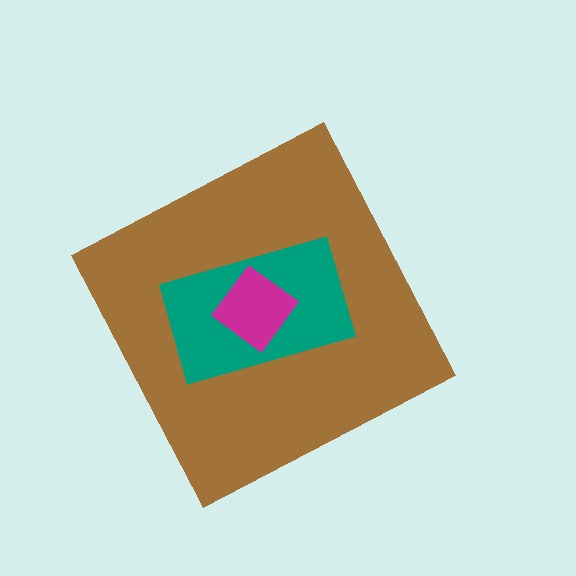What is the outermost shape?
The brown diamond.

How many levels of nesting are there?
3.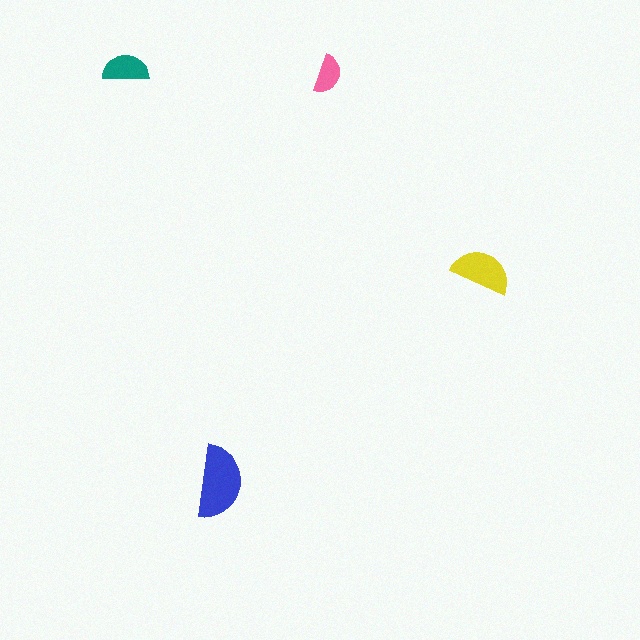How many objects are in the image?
There are 4 objects in the image.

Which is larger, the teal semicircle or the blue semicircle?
The blue one.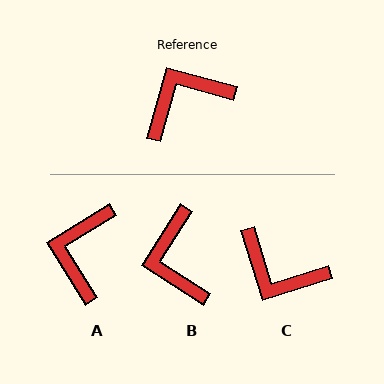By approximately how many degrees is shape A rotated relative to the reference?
Approximately 47 degrees counter-clockwise.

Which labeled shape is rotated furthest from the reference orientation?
C, about 123 degrees away.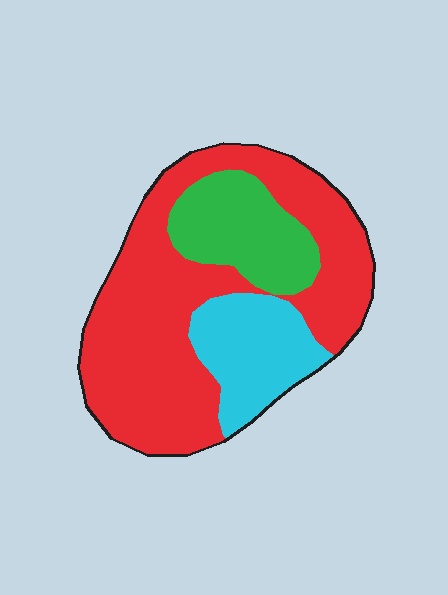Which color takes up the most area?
Red, at roughly 60%.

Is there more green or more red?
Red.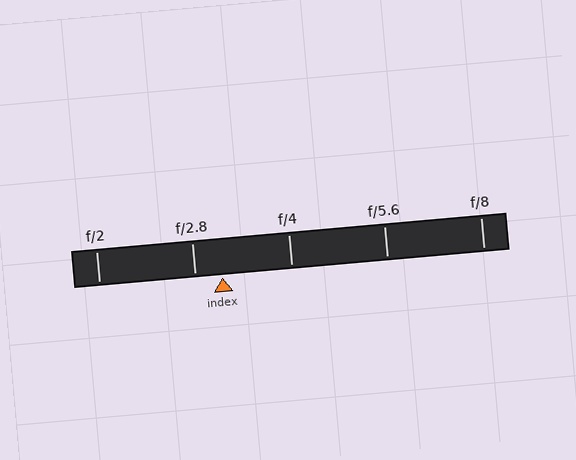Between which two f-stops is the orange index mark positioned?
The index mark is between f/2.8 and f/4.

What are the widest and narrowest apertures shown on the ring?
The widest aperture shown is f/2 and the narrowest is f/8.